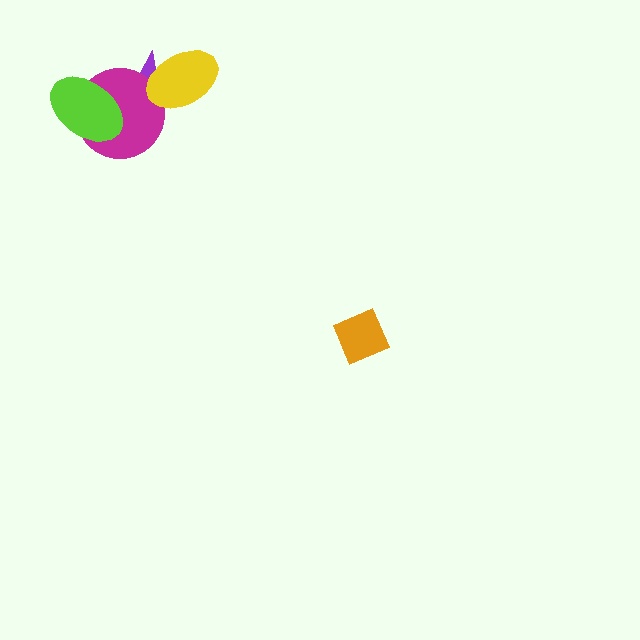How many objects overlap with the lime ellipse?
2 objects overlap with the lime ellipse.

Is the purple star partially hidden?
Yes, it is partially covered by another shape.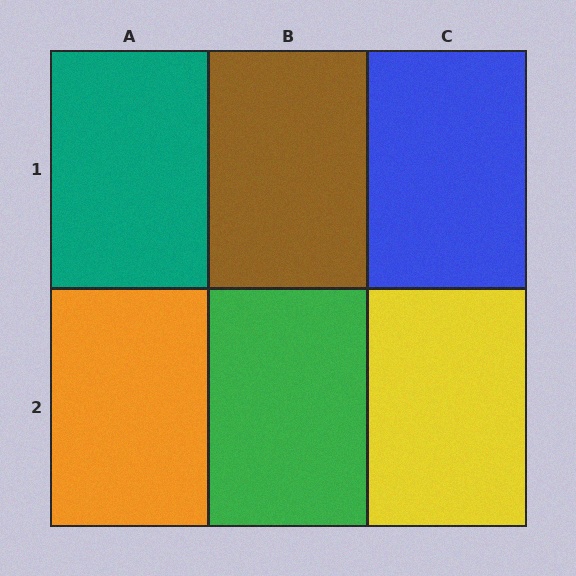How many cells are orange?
1 cell is orange.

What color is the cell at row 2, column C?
Yellow.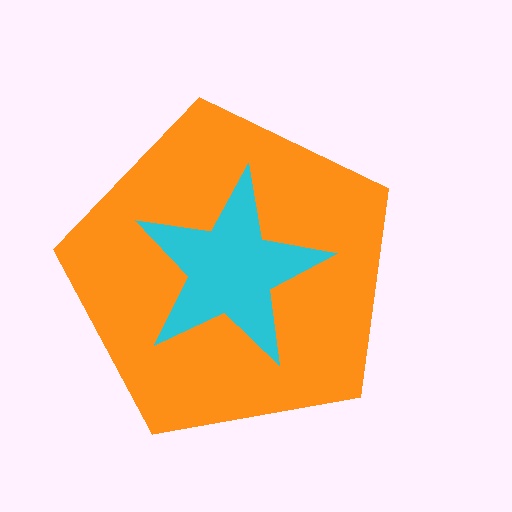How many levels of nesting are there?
2.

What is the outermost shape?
The orange pentagon.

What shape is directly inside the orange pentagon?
The cyan star.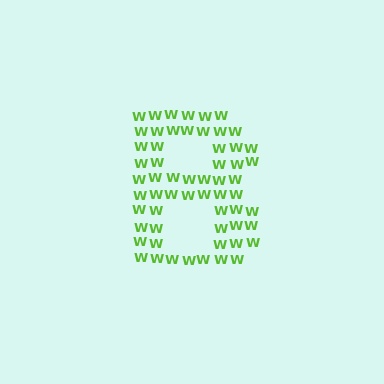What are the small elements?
The small elements are letter W's.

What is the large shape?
The large shape is the letter B.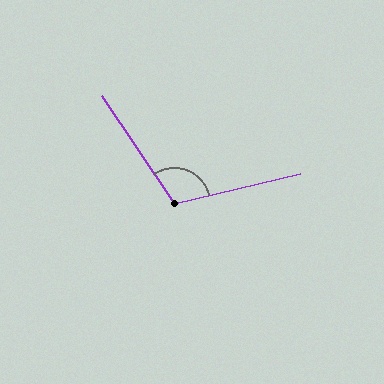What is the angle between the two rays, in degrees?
Approximately 110 degrees.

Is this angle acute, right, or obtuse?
It is obtuse.